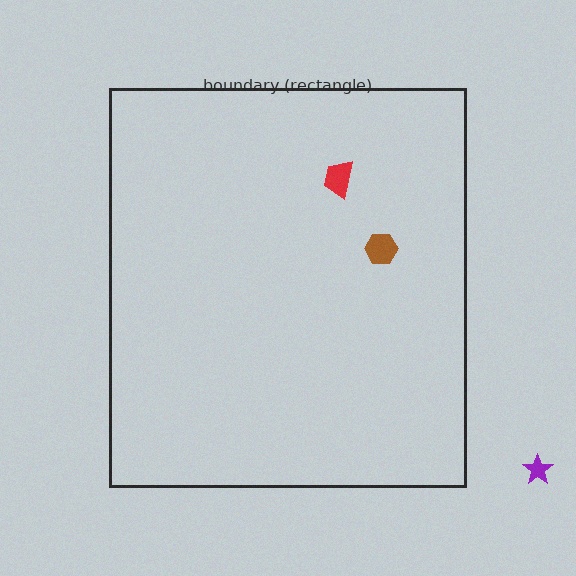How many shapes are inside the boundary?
2 inside, 1 outside.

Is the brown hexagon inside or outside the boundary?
Inside.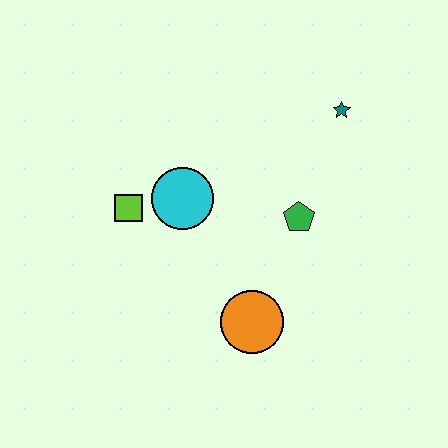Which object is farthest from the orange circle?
The teal star is farthest from the orange circle.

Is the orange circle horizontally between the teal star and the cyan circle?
Yes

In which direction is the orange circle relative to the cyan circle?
The orange circle is below the cyan circle.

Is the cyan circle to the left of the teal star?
Yes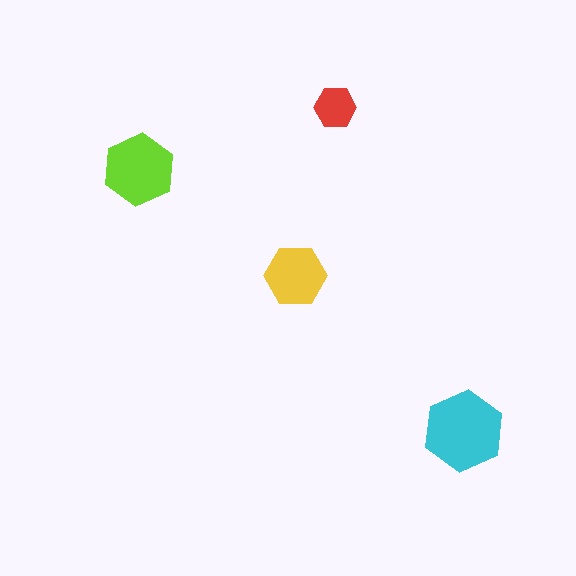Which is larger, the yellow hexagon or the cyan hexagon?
The cyan one.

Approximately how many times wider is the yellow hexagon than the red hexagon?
About 1.5 times wider.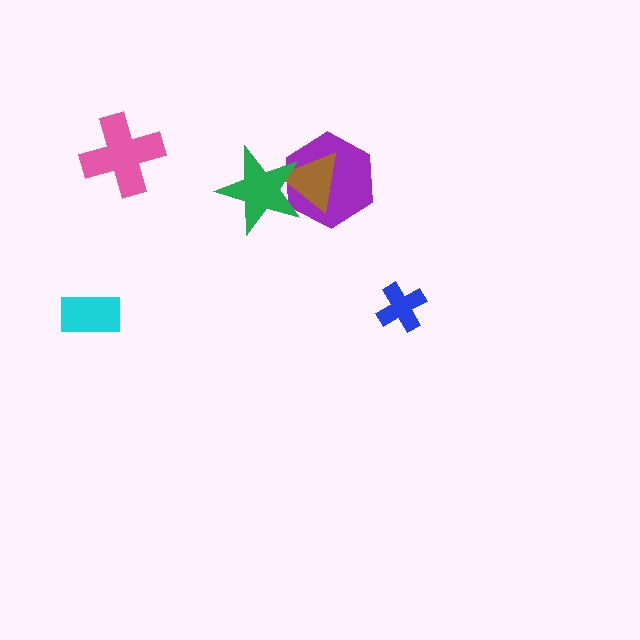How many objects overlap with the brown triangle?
2 objects overlap with the brown triangle.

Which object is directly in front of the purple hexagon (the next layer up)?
The brown triangle is directly in front of the purple hexagon.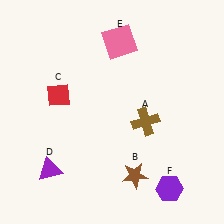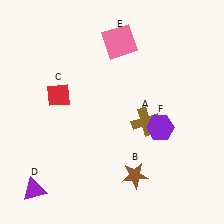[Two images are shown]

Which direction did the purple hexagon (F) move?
The purple hexagon (F) moved up.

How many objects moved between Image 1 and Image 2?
2 objects moved between the two images.